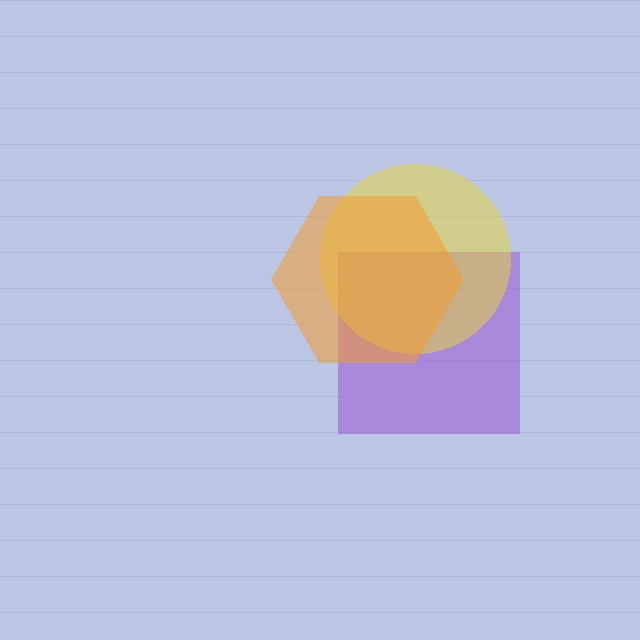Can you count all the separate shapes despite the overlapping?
Yes, there are 3 separate shapes.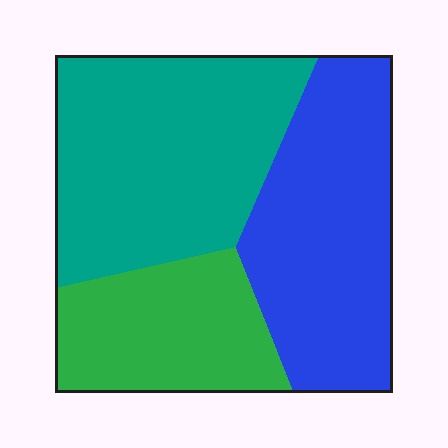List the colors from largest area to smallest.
From largest to smallest: teal, blue, green.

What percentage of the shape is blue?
Blue takes up about three eighths (3/8) of the shape.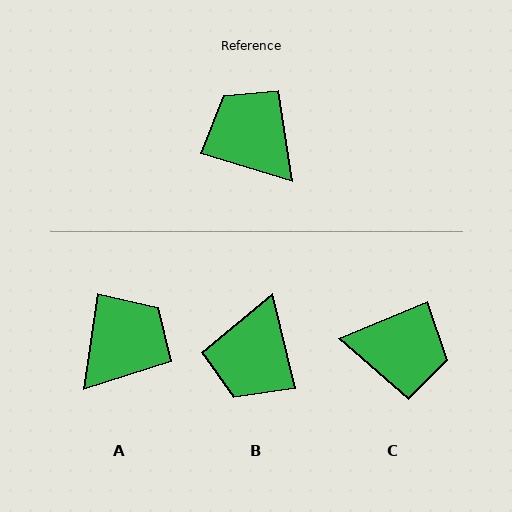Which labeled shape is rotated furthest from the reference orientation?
C, about 140 degrees away.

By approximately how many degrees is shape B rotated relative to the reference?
Approximately 120 degrees counter-clockwise.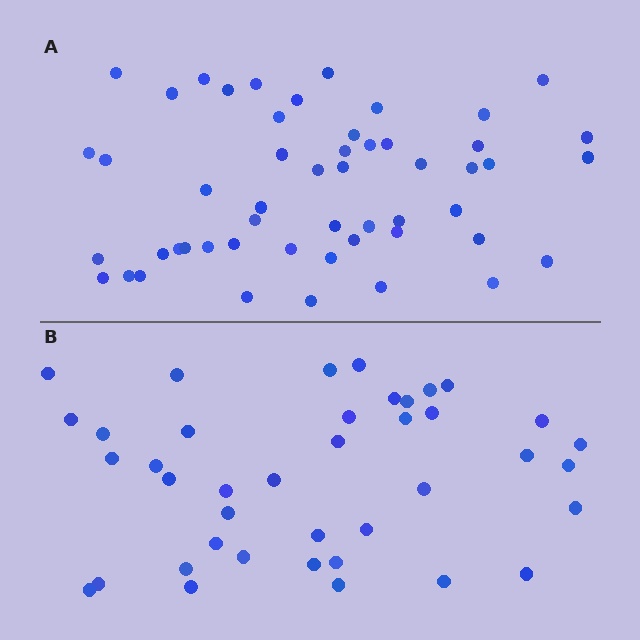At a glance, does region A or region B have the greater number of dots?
Region A (the top region) has more dots.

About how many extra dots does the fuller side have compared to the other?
Region A has roughly 12 or so more dots than region B.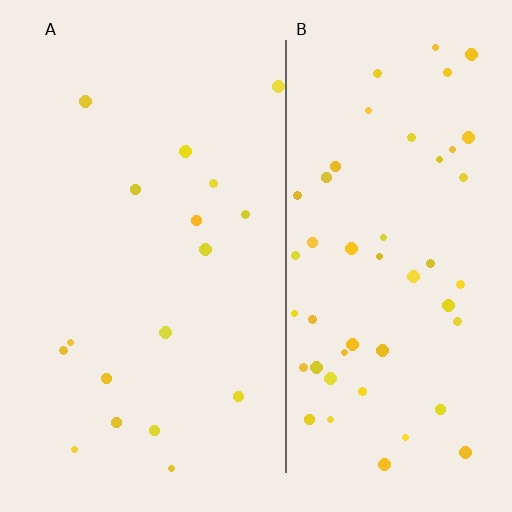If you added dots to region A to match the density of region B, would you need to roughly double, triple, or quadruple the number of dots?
Approximately triple.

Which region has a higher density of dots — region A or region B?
B (the right).